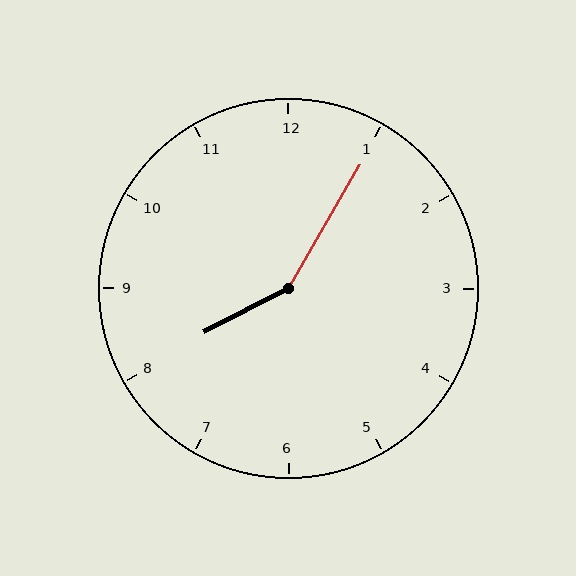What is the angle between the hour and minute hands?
Approximately 148 degrees.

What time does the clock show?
8:05.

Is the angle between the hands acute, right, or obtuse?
It is obtuse.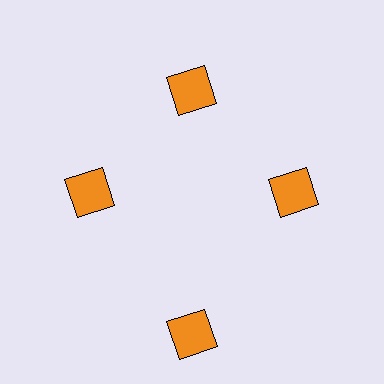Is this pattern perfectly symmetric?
No. The 4 orange squares are arranged in a ring, but one element near the 6 o'clock position is pushed outward from the center, breaking the 4-fold rotational symmetry.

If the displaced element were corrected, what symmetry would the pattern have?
It would have 4-fold rotational symmetry — the pattern would map onto itself every 90 degrees.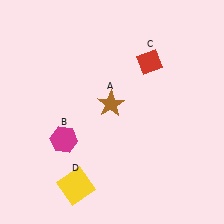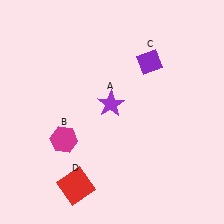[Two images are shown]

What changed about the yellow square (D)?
In Image 1, D is yellow. In Image 2, it changed to red.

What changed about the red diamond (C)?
In Image 1, C is red. In Image 2, it changed to purple.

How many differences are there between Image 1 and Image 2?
There are 3 differences between the two images.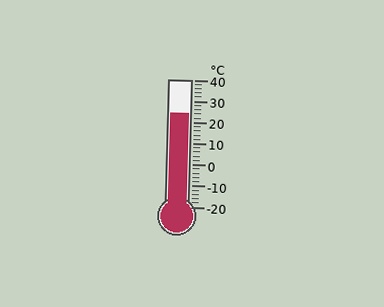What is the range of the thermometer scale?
The thermometer scale ranges from -20°C to 40°C.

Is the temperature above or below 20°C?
The temperature is above 20°C.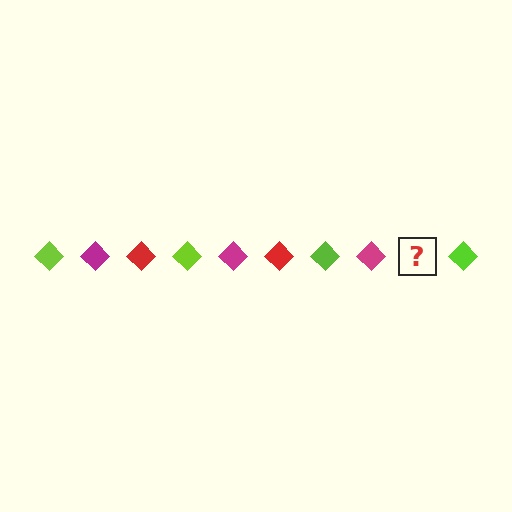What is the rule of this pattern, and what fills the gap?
The rule is that the pattern cycles through lime, magenta, red diamonds. The gap should be filled with a red diamond.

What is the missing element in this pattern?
The missing element is a red diamond.